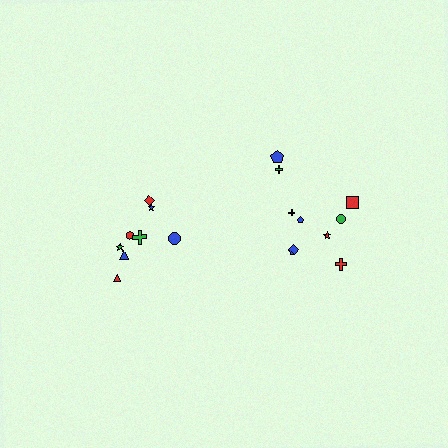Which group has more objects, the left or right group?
The right group.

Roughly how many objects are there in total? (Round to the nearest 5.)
Roughly 20 objects in total.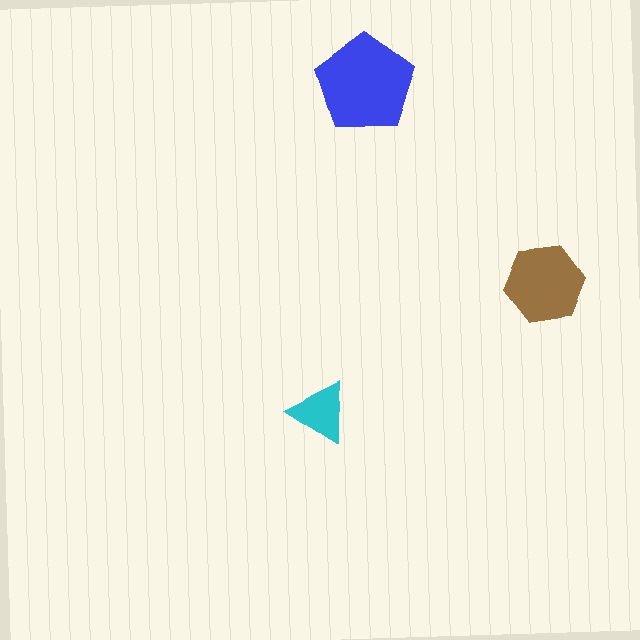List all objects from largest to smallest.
The blue pentagon, the brown hexagon, the cyan triangle.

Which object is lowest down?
The cyan triangle is bottommost.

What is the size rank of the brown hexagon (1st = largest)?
2nd.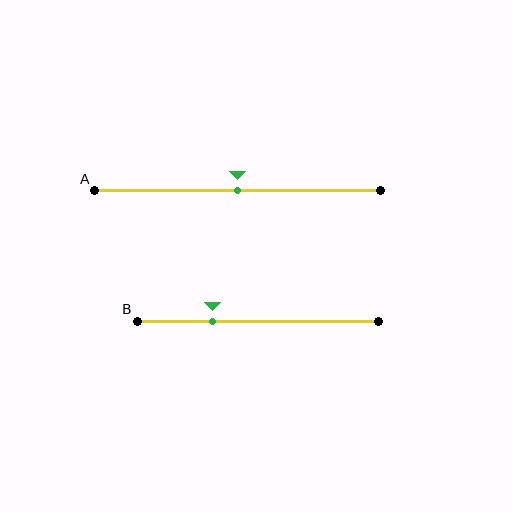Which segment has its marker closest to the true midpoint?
Segment A has its marker closest to the true midpoint.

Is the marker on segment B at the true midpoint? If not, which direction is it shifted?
No, the marker on segment B is shifted to the left by about 19% of the segment length.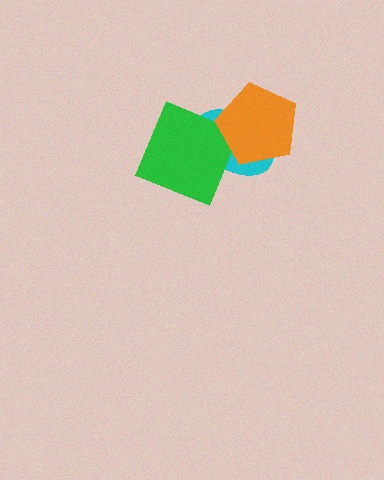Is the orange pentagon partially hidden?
No, no other shape covers it.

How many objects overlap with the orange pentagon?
1 object overlaps with the orange pentagon.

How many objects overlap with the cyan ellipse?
2 objects overlap with the cyan ellipse.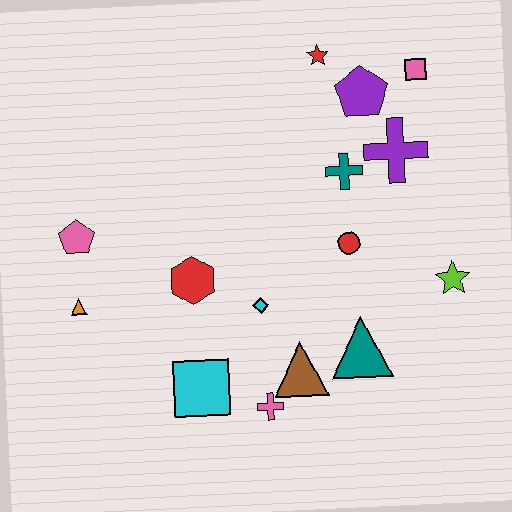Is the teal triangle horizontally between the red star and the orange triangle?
No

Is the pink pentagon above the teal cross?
No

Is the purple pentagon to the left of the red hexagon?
No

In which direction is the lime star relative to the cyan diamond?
The lime star is to the right of the cyan diamond.